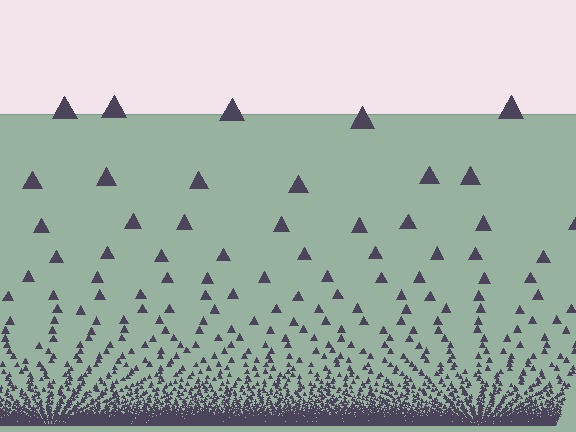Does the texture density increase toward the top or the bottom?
Density increases toward the bottom.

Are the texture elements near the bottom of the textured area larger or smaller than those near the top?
Smaller. The gradient is inverted — elements near the bottom are smaller and denser.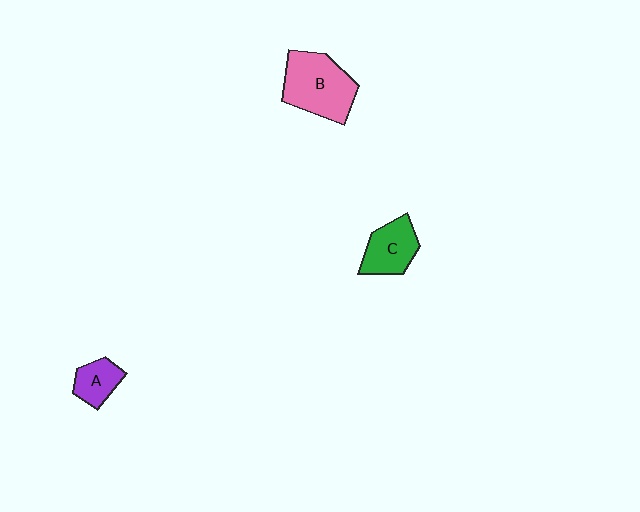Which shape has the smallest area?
Shape A (purple).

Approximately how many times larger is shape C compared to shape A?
Approximately 1.4 times.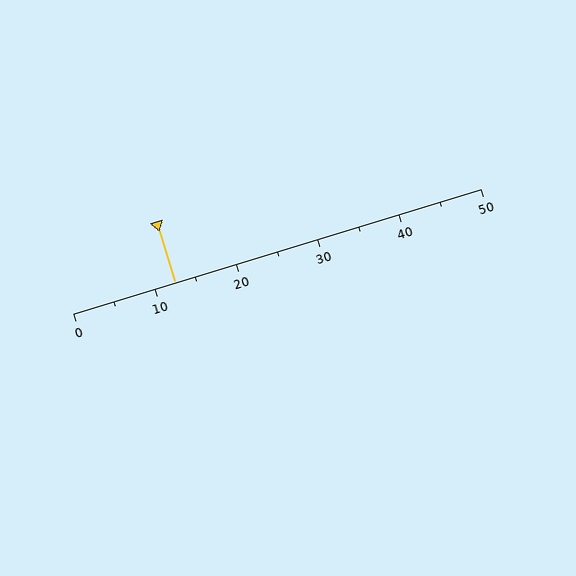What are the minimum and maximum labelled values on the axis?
The axis runs from 0 to 50.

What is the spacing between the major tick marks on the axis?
The major ticks are spaced 10 apart.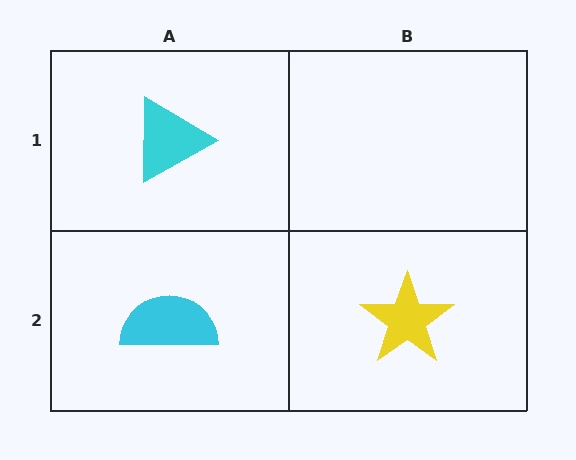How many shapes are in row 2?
2 shapes.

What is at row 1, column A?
A cyan triangle.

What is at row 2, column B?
A yellow star.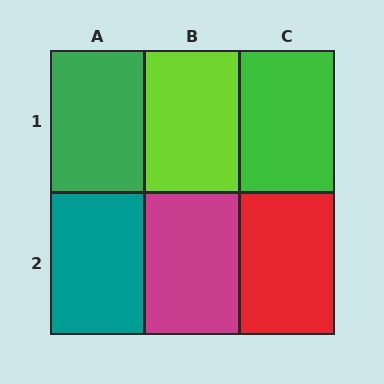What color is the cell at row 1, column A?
Green.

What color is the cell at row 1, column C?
Green.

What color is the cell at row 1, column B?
Lime.